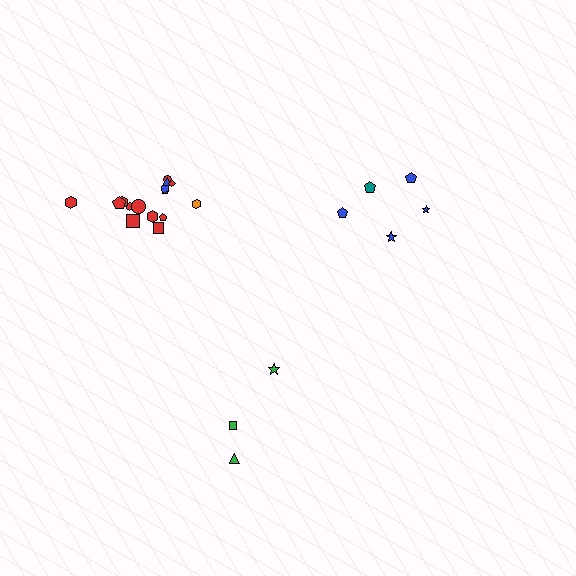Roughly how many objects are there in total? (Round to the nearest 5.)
Roughly 25 objects in total.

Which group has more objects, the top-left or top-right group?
The top-left group.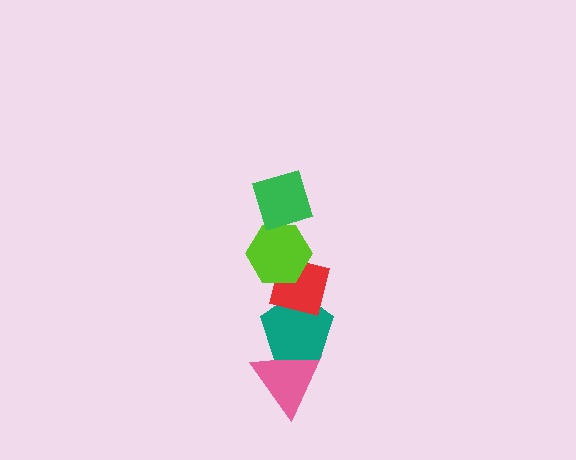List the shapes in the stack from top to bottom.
From top to bottom: the green diamond, the lime hexagon, the red square, the teal pentagon, the pink triangle.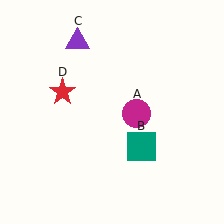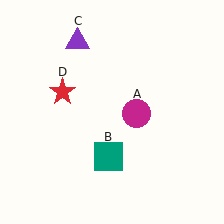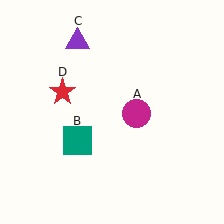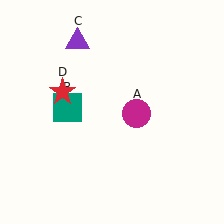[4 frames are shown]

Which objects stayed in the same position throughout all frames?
Magenta circle (object A) and purple triangle (object C) and red star (object D) remained stationary.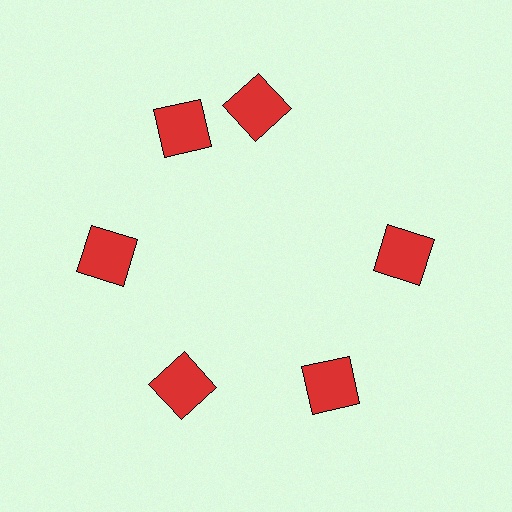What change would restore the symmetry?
The symmetry would be restored by rotating it back into even spacing with its neighbors so that all 6 squares sit at equal angles and equal distance from the center.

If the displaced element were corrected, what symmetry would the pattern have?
It would have 6-fold rotational symmetry — the pattern would map onto itself every 60 degrees.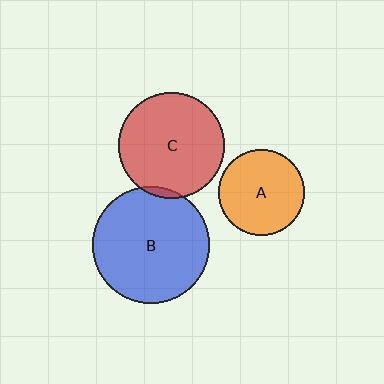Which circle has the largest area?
Circle B (blue).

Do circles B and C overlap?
Yes.